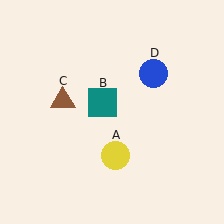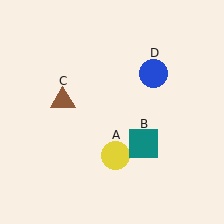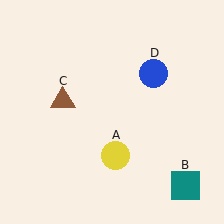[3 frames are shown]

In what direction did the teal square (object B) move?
The teal square (object B) moved down and to the right.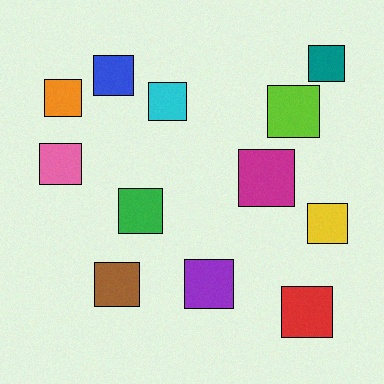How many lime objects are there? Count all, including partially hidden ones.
There is 1 lime object.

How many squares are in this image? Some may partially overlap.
There are 12 squares.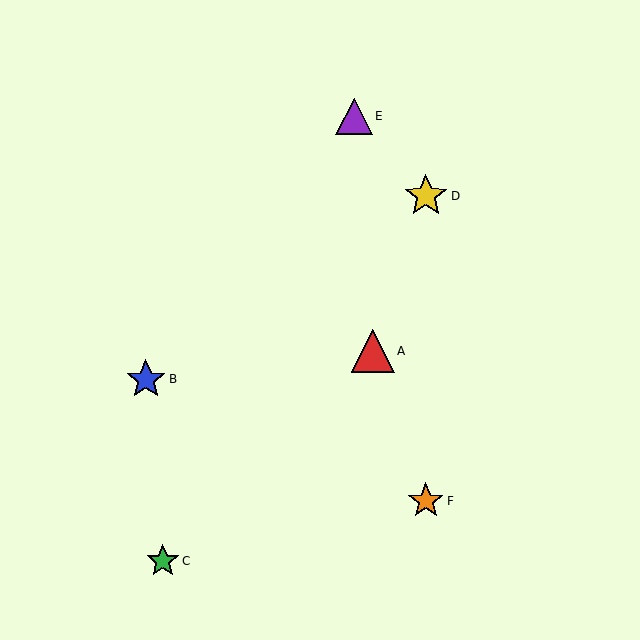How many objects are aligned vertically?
2 objects (D, F) are aligned vertically.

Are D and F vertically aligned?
Yes, both are at x≈426.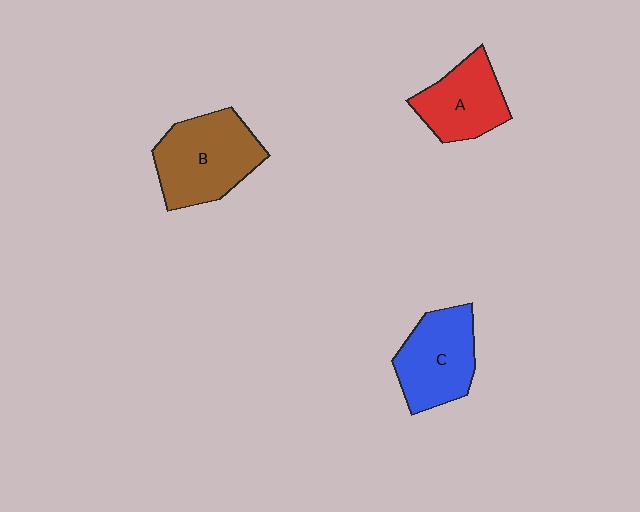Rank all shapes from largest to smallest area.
From largest to smallest: B (brown), C (blue), A (red).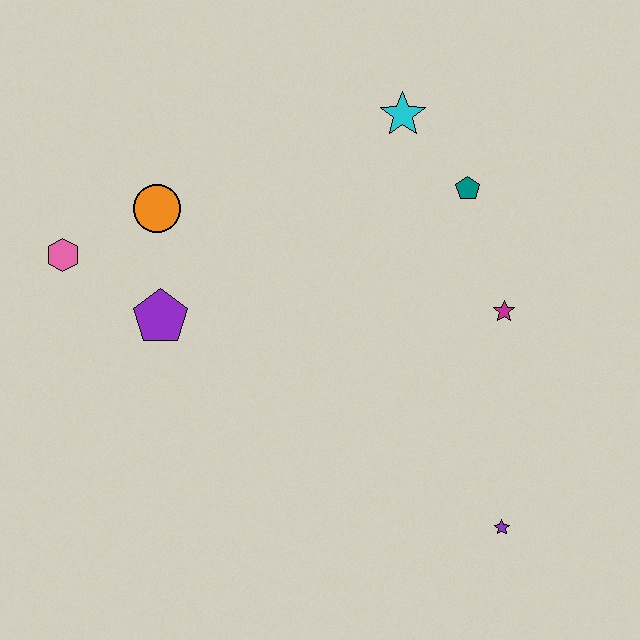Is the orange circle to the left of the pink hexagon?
No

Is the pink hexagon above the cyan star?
No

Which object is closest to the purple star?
The magenta star is closest to the purple star.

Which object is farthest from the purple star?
The pink hexagon is farthest from the purple star.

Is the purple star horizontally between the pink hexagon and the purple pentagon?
No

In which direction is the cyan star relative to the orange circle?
The cyan star is to the right of the orange circle.